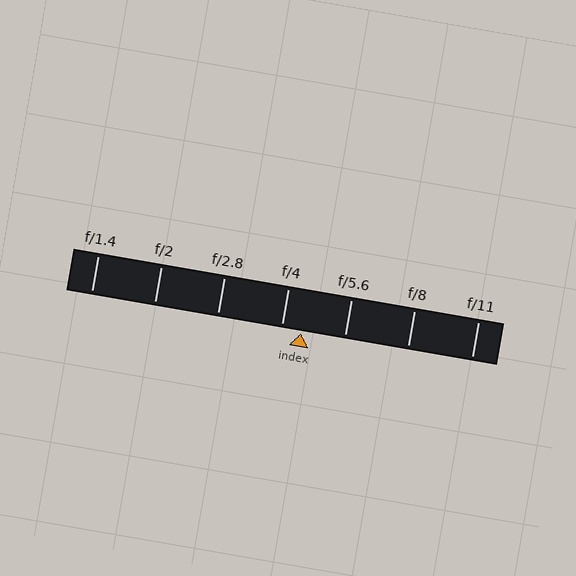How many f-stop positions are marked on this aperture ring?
There are 7 f-stop positions marked.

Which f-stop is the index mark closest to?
The index mark is closest to f/4.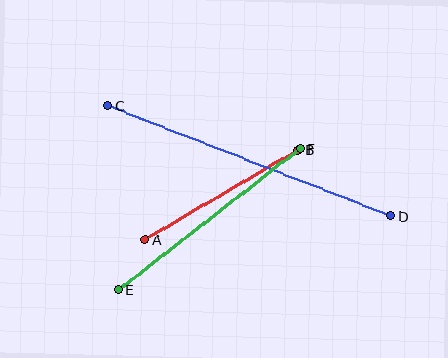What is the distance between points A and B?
The distance is approximately 176 pixels.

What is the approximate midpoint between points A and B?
The midpoint is at approximately (221, 195) pixels.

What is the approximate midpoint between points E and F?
The midpoint is at approximately (209, 219) pixels.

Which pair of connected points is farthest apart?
Points C and D are farthest apart.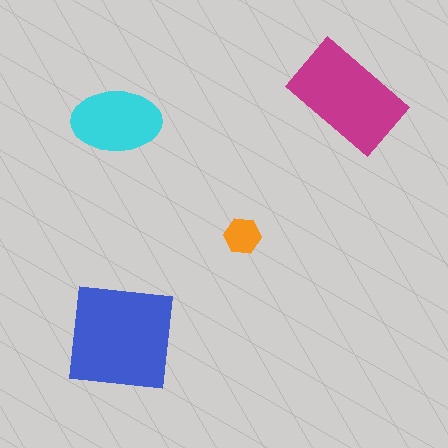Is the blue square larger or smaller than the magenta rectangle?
Larger.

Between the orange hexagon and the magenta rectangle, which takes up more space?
The magenta rectangle.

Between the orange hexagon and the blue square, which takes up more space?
The blue square.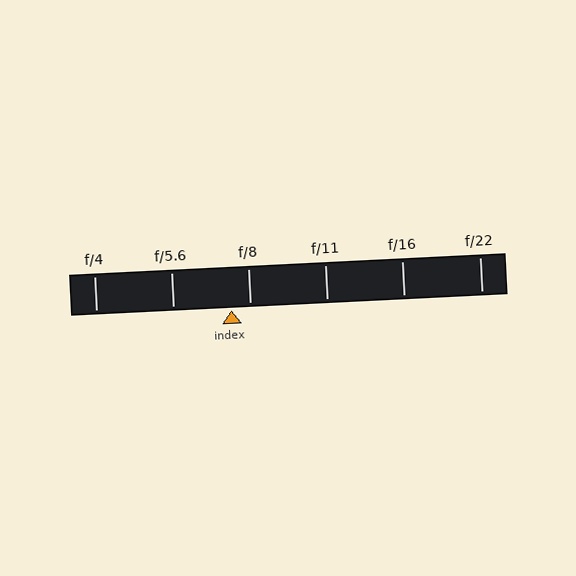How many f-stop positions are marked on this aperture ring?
There are 6 f-stop positions marked.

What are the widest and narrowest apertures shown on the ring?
The widest aperture shown is f/4 and the narrowest is f/22.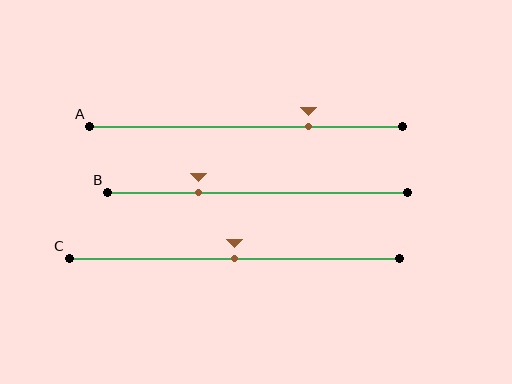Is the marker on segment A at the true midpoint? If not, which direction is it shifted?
No, the marker on segment A is shifted to the right by about 20% of the segment length.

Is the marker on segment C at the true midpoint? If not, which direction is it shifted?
Yes, the marker on segment C is at the true midpoint.